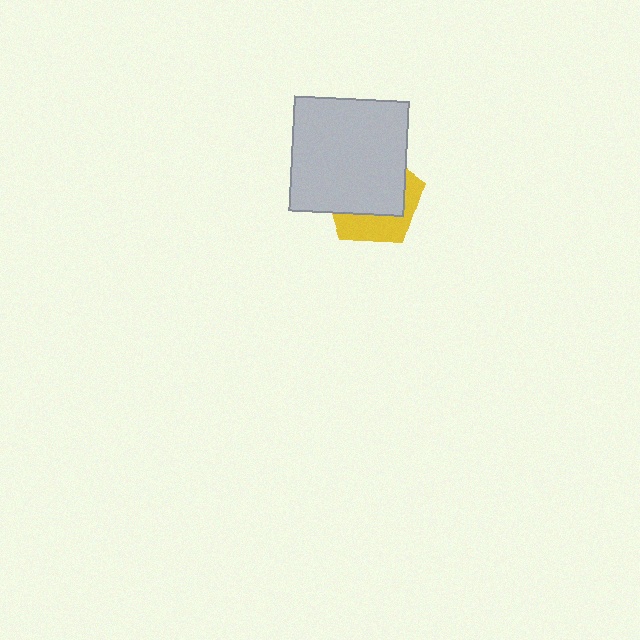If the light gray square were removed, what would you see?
You would see the complete yellow pentagon.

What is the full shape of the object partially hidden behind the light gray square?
The partially hidden object is a yellow pentagon.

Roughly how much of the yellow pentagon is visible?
A small part of it is visible (roughly 35%).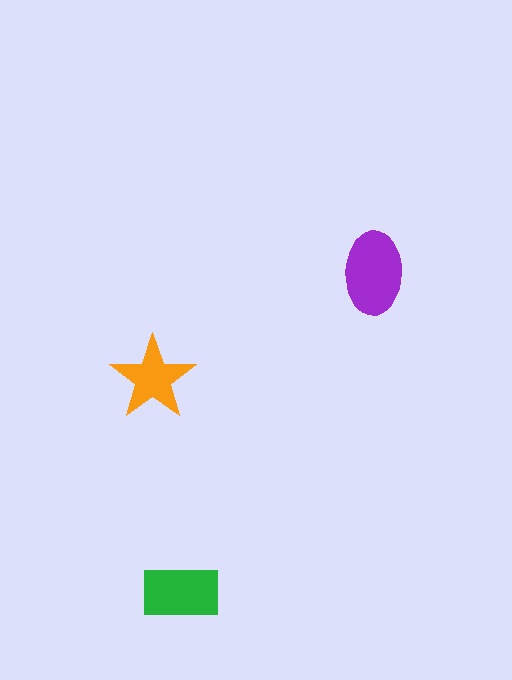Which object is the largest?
The purple ellipse.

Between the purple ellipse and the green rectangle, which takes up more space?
The purple ellipse.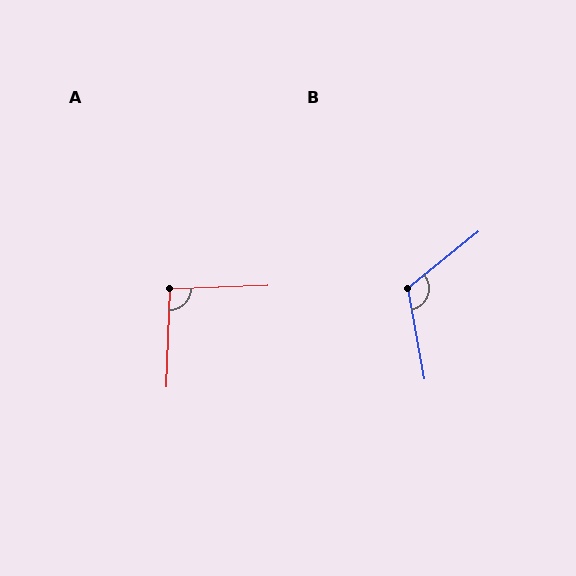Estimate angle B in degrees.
Approximately 118 degrees.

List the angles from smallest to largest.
A (94°), B (118°).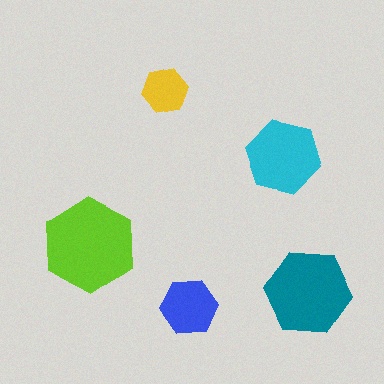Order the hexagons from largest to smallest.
the lime one, the teal one, the cyan one, the blue one, the yellow one.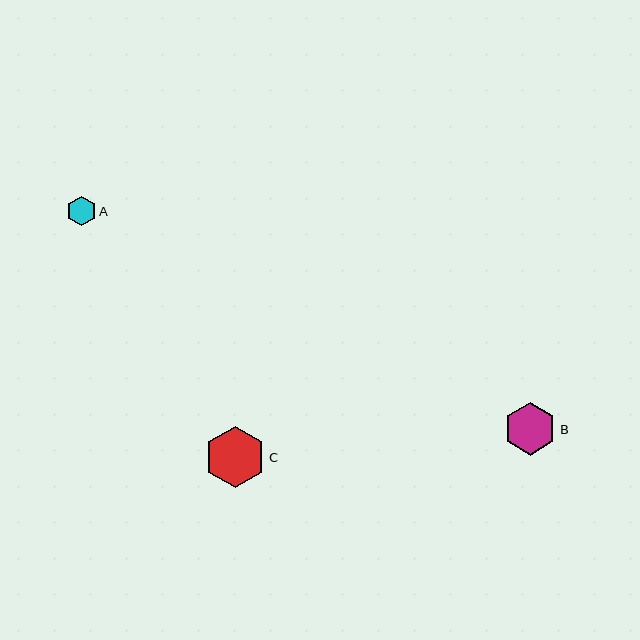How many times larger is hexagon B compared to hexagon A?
Hexagon B is approximately 1.8 times the size of hexagon A.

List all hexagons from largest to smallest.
From largest to smallest: C, B, A.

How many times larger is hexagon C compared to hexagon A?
Hexagon C is approximately 2.1 times the size of hexagon A.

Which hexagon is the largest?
Hexagon C is the largest with a size of approximately 61 pixels.